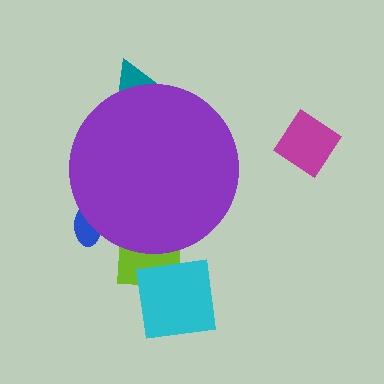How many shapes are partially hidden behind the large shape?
3 shapes are partially hidden.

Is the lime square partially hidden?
Yes, the lime square is partially hidden behind the purple circle.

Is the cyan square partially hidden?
No, the cyan square is fully visible.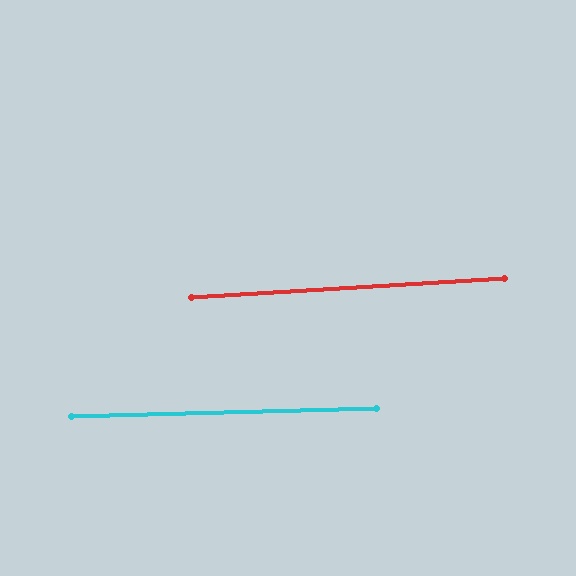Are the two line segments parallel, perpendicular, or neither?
Parallel — their directions differ by only 2.0°.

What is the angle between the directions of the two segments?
Approximately 2 degrees.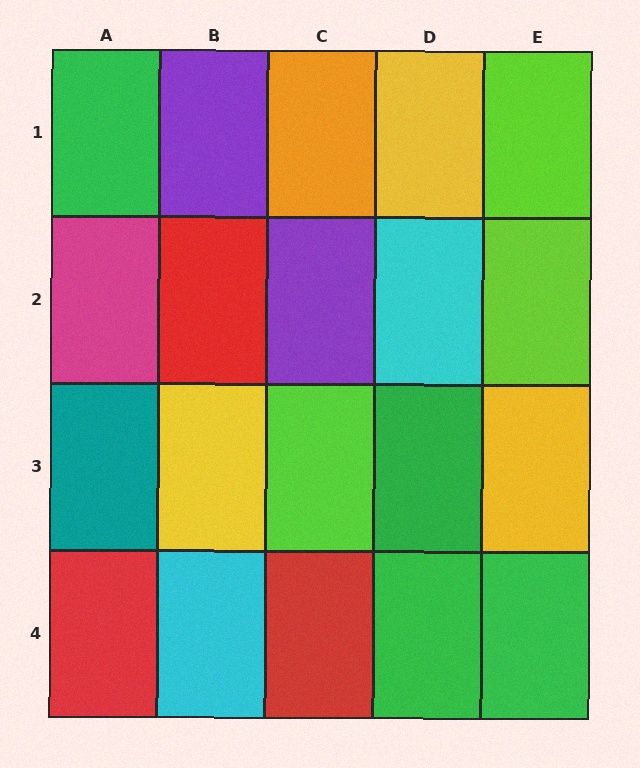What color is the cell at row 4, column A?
Red.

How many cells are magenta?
1 cell is magenta.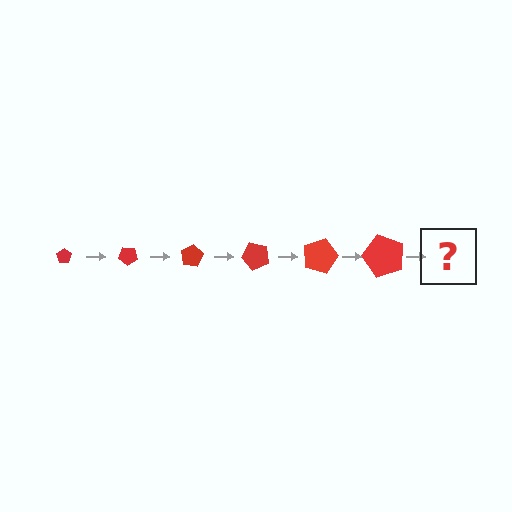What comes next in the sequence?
The next element should be a pentagon, larger than the previous one and rotated 240 degrees from the start.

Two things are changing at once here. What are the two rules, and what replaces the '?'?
The two rules are that the pentagon grows larger each step and it rotates 40 degrees each step. The '?' should be a pentagon, larger than the previous one and rotated 240 degrees from the start.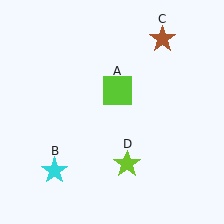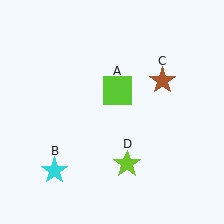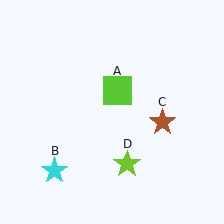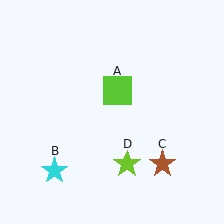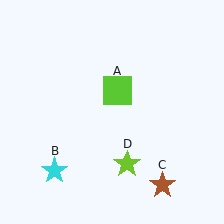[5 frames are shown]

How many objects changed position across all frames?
1 object changed position: brown star (object C).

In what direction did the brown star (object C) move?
The brown star (object C) moved down.